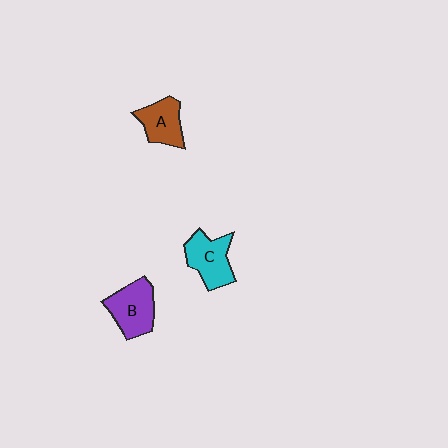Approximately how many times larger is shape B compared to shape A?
Approximately 1.3 times.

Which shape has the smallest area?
Shape A (brown).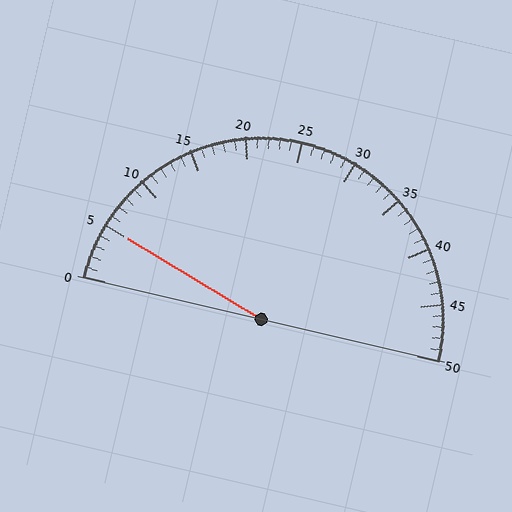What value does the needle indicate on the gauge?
The needle indicates approximately 5.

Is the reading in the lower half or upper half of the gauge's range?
The reading is in the lower half of the range (0 to 50).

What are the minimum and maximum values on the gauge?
The gauge ranges from 0 to 50.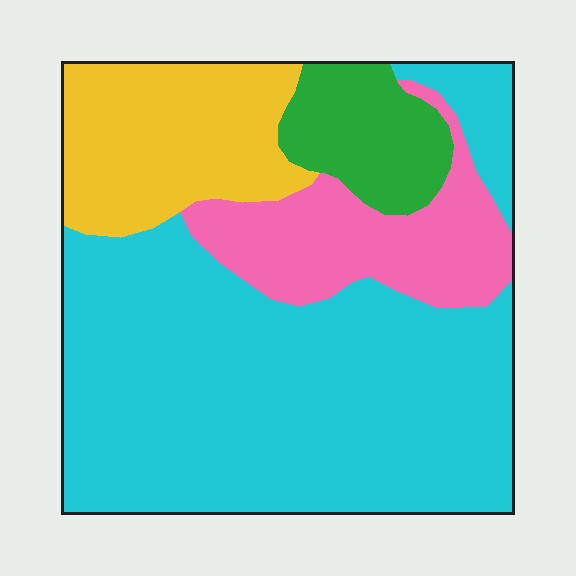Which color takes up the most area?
Cyan, at roughly 60%.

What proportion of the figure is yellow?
Yellow covers about 15% of the figure.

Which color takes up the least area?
Green, at roughly 10%.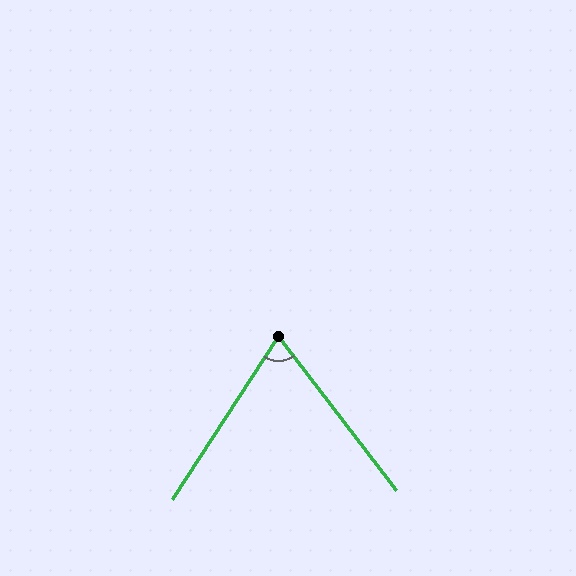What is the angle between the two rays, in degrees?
Approximately 71 degrees.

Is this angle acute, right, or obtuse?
It is acute.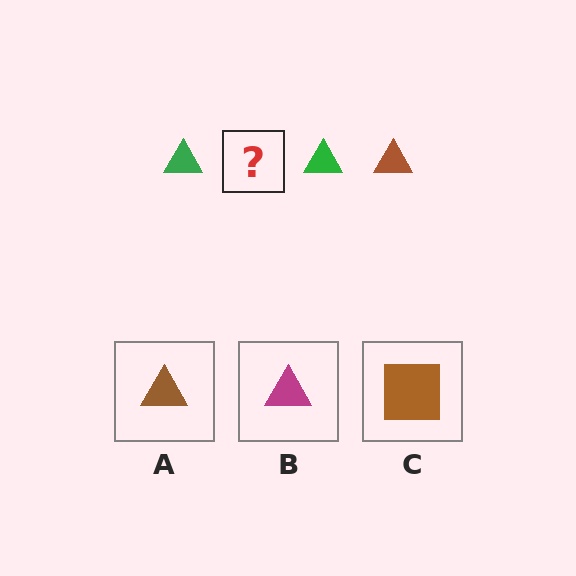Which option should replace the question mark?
Option A.